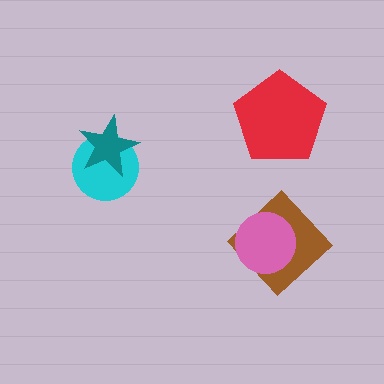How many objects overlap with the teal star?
1 object overlaps with the teal star.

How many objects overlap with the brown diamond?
1 object overlaps with the brown diamond.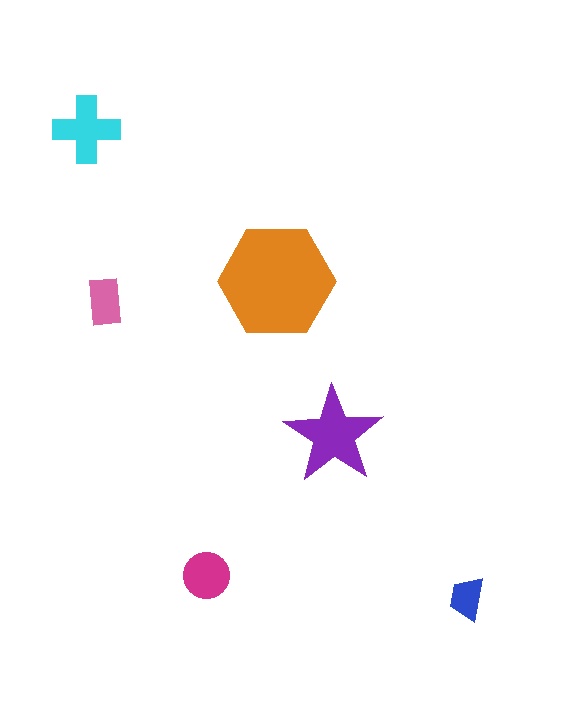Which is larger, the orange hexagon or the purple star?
The orange hexagon.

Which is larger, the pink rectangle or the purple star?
The purple star.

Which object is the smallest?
The blue trapezoid.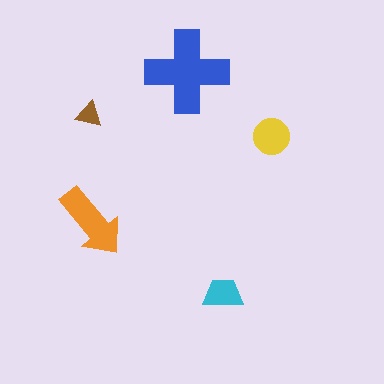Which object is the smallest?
The brown triangle.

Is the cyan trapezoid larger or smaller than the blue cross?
Smaller.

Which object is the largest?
The blue cross.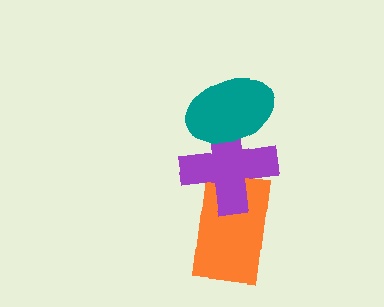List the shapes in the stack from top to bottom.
From top to bottom: the teal ellipse, the purple cross, the orange rectangle.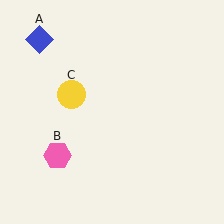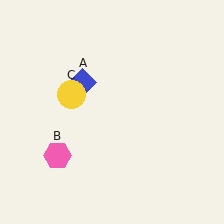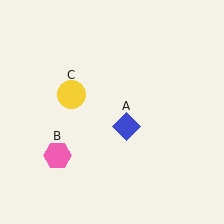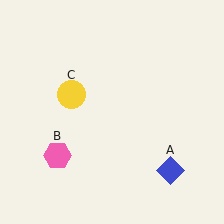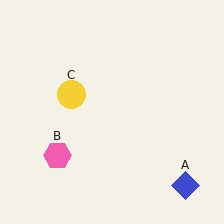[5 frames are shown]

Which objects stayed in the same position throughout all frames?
Pink hexagon (object B) and yellow circle (object C) remained stationary.